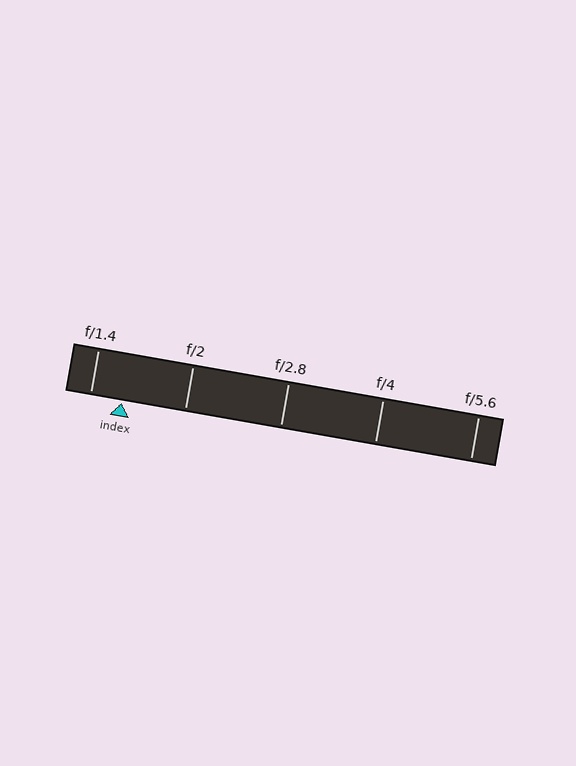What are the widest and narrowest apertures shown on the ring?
The widest aperture shown is f/1.4 and the narrowest is f/5.6.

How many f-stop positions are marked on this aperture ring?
There are 5 f-stop positions marked.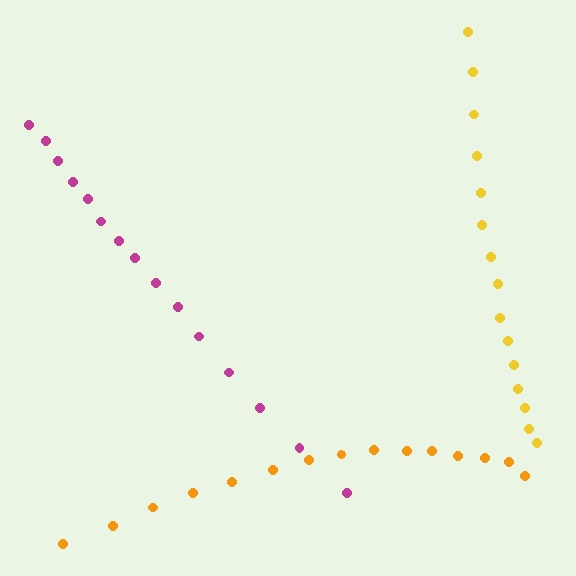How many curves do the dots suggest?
There are 3 distinct paths.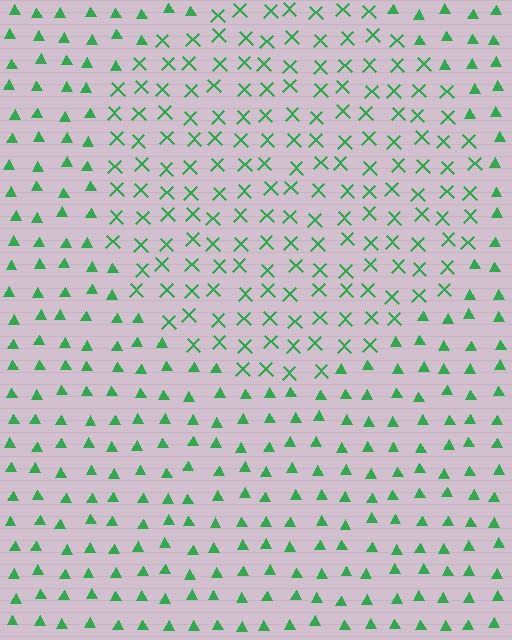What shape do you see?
I see a circle.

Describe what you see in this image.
The image is filled with small green elements arranged in a uniform grid. A circle-shaped region contains X marks, while the surrounding area contains triangles. The boundary is defined purely by the change in element shape.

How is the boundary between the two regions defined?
The boundary is defined by a change in element shape: X marks inside vs. triangles outside. All elements share the same color and spacing.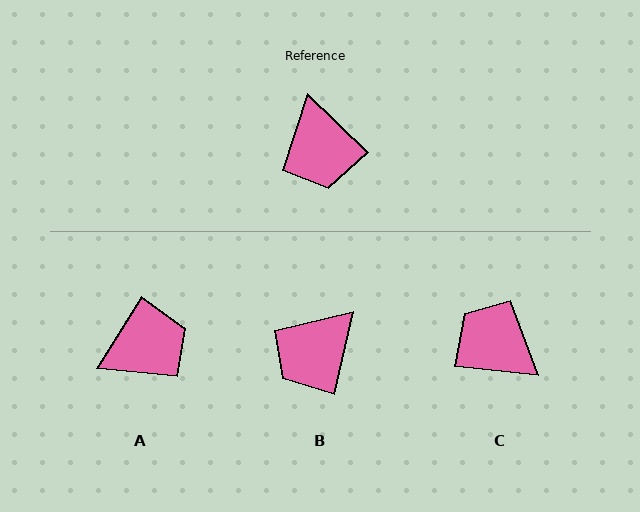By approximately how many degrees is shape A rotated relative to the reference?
Approximately 102 degrees counter-clockwise.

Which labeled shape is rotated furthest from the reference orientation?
C, about 142 degrees away.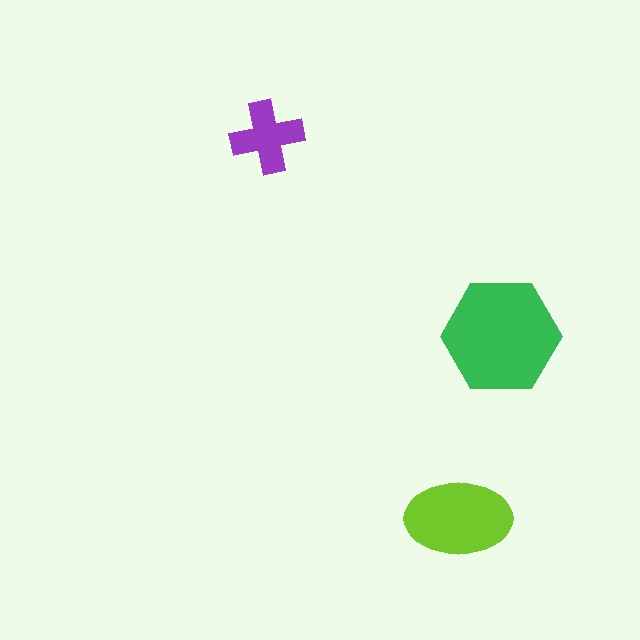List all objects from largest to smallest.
The green hexagon, the lime ellipse, the purple cross.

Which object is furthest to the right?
The green hexagon is rightmost.